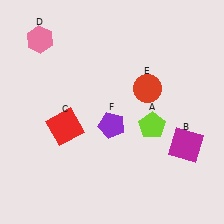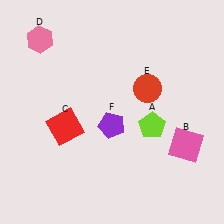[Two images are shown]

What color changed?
The square (B) changed from magenta in Image 1 to pink in Image 2.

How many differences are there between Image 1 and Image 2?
There is 1 difference between the two images.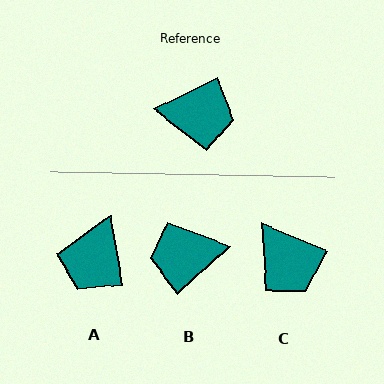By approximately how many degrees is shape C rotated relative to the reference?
Approximately 49 degrees clockwise.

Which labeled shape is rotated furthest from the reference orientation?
B, about 163 degrees away.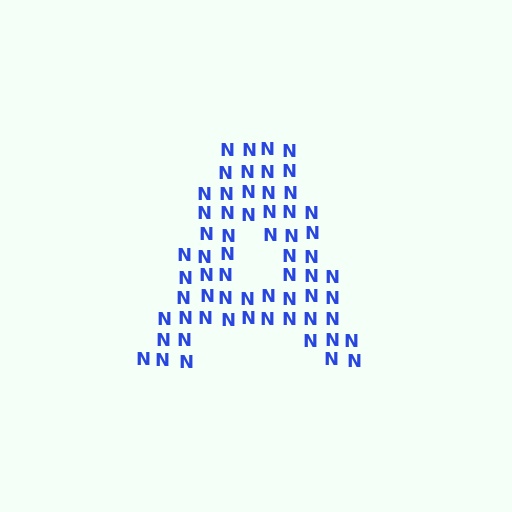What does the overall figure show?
The overall figure shows the letter A.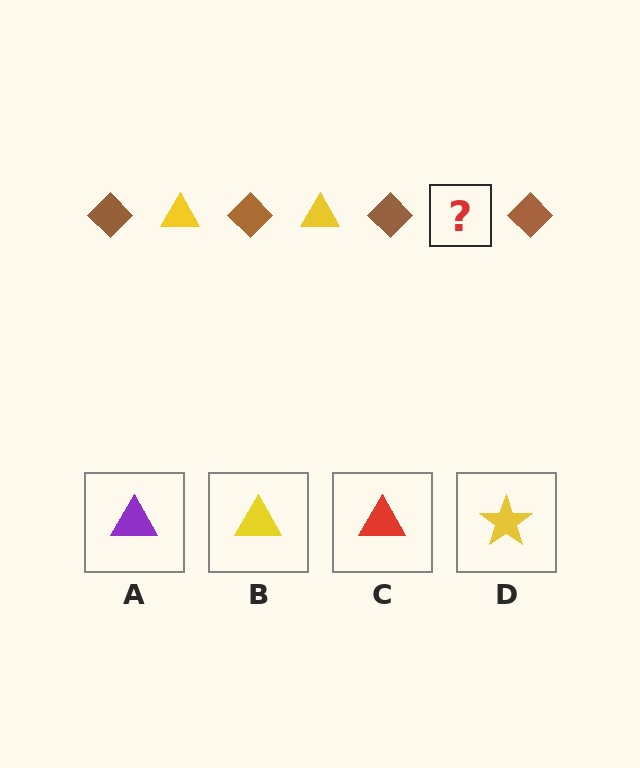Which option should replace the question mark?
Option B.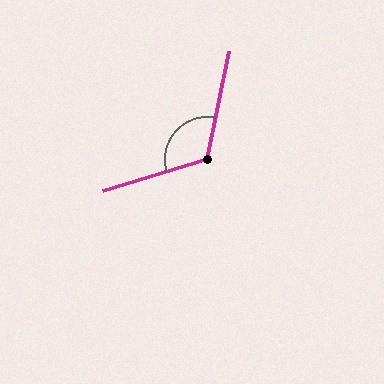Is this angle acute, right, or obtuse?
It is obtuse.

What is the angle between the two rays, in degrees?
Approximately 118 degrees.